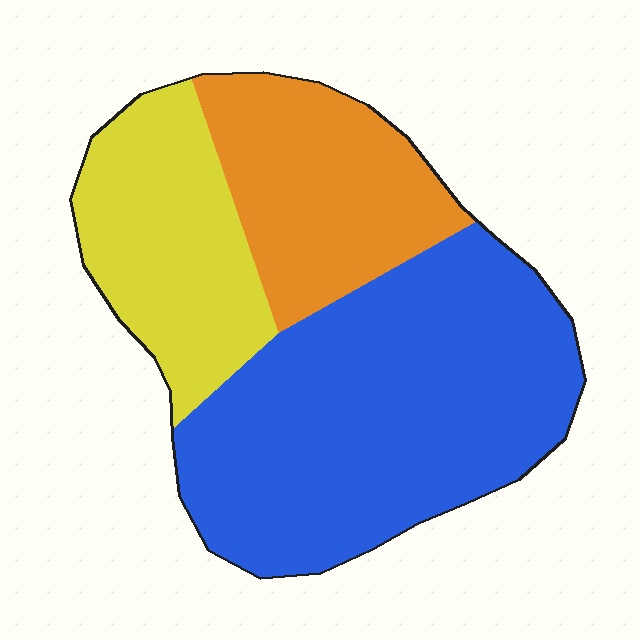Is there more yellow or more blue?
Blue.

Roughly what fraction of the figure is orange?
Orange takes up about one quarter (1/4) of the figure.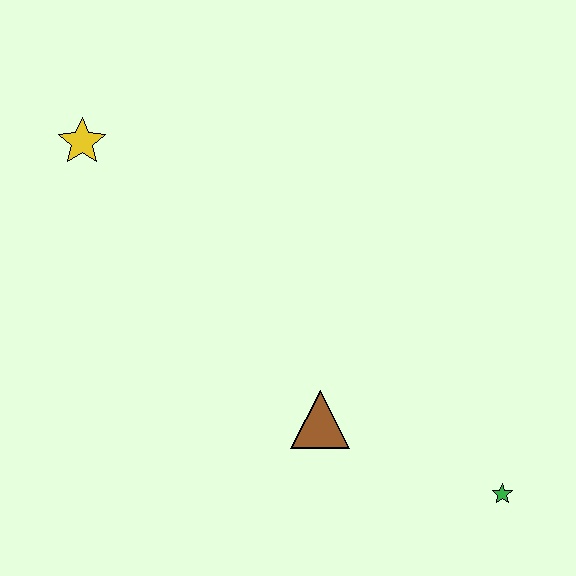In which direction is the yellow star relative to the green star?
The yellow star is to the left of the green star.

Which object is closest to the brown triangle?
The green star is closest to the brown triangle.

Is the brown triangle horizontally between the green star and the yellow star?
Yes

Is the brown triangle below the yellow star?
Yes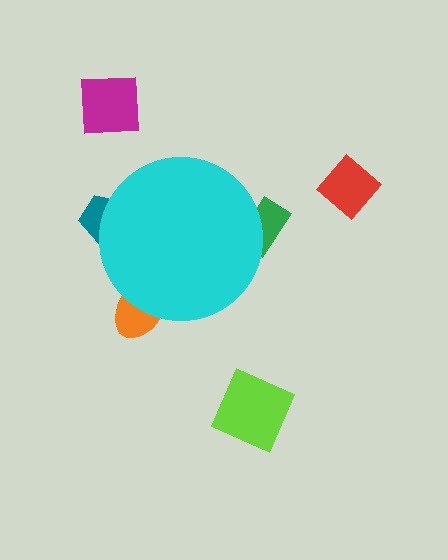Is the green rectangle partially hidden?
Yes, the green rectangle is partially hidden behind the cyan circle.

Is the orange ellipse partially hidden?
Yes, the orange ellipse is partially hidden behind the cyan circle.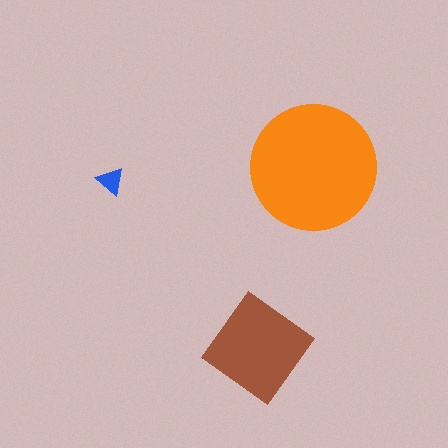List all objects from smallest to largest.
The blue triangle, the brown diamond, the orange circle.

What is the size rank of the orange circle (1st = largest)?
1st.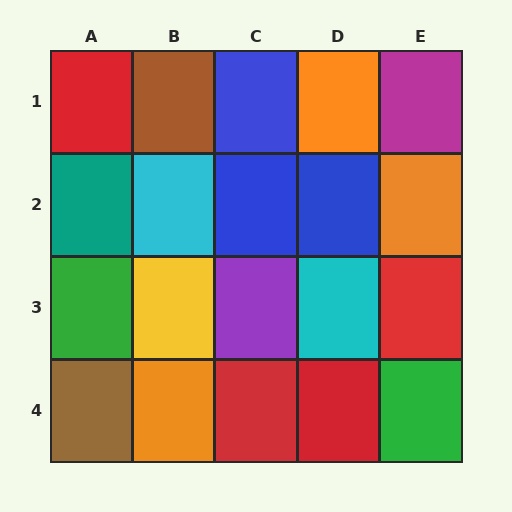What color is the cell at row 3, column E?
Red.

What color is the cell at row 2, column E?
Orange.